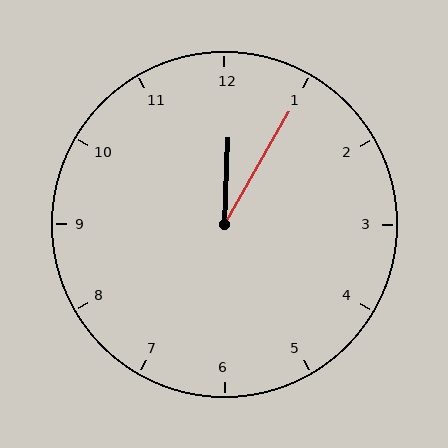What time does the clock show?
12:05.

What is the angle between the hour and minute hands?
Approximately 28 degrees.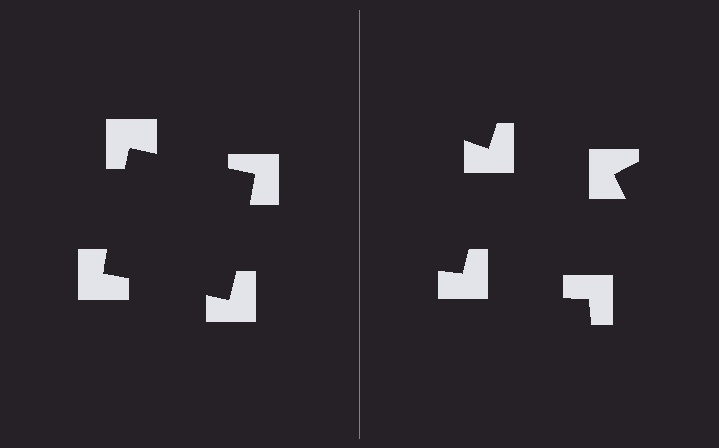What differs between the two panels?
The notched squares are positioned identically on both sides; only the wedge orientations differ. On the left they align to a square; on the right they are misaligned.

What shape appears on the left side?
An illusory square.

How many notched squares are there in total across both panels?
8 — 4 on each side.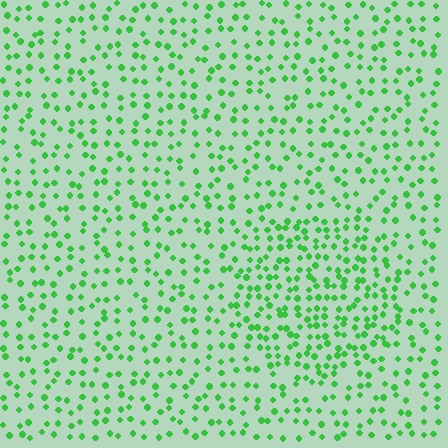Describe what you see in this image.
The image contains small green elements arranged at two different densities. A circle-shaped region is visible where the elements are more densely packed than the surrounding area.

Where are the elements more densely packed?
The elements are more densely packed inside the circle boundary.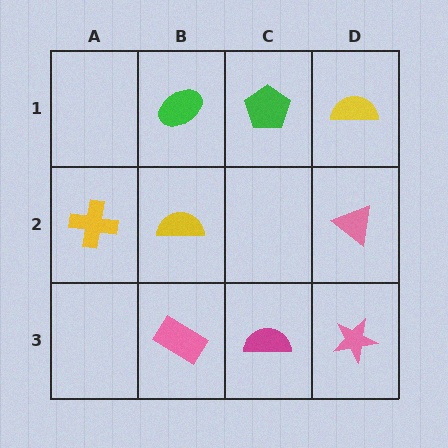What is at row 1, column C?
A green pentagon.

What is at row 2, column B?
A yellow semicircle.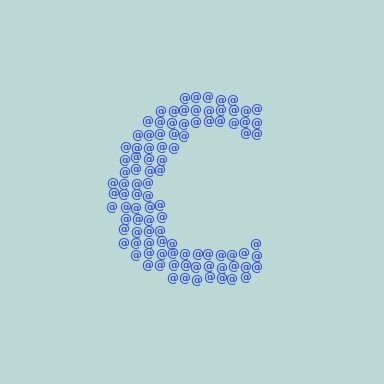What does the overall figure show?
The overall figure shows the letter C.